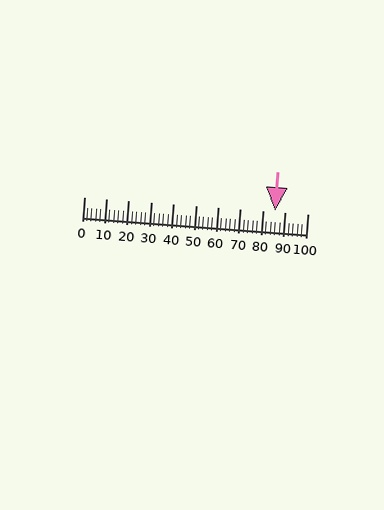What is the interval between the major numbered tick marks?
The major tick marks are spaced 10 units apart.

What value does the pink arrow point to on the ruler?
The pink arrow points to approximately 85.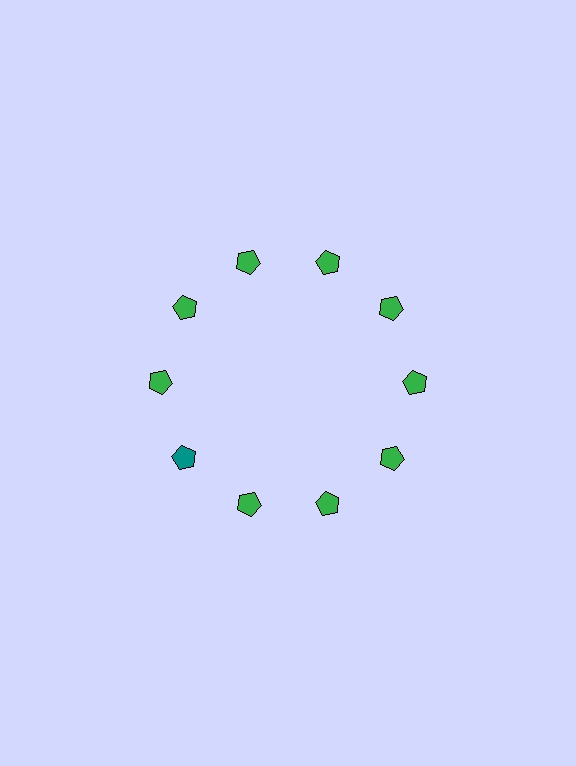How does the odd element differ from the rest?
It has a different color: teal instead of green.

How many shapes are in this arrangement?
There are 10 shapes arranged in a ring pattern.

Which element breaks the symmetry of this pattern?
The teal pentagon at roughly the 8 o'clock position breaks the symmetry. All other shapes are green pentagons.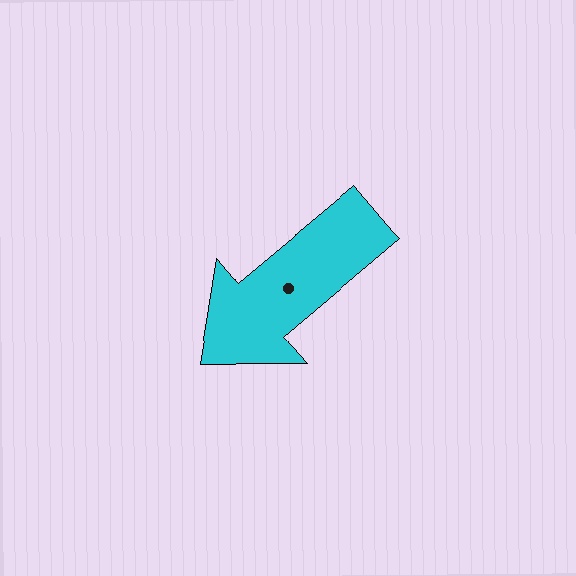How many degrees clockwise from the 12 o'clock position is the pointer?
Approximately 230 degrees.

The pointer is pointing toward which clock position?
Roughly 8 o'clock.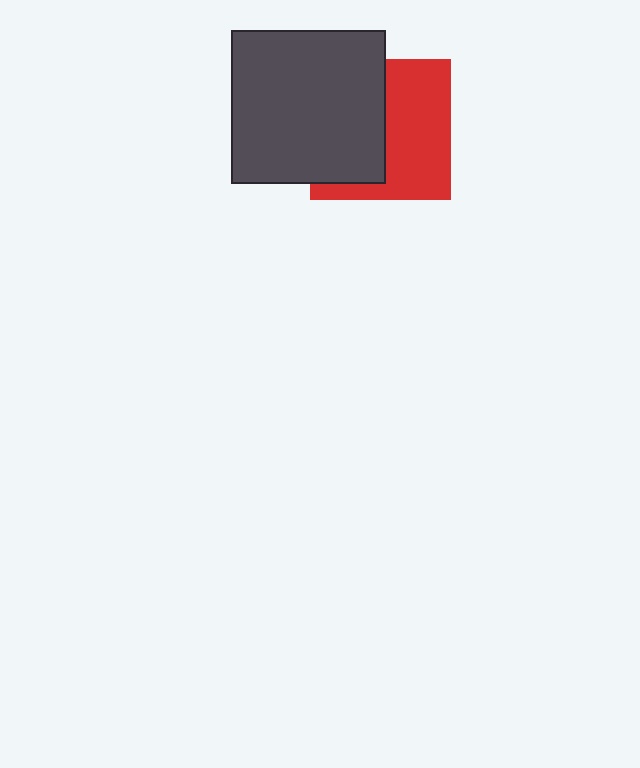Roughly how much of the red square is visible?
About half of it is visible (roughly 53%).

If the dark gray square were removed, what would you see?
You would see the complete red square.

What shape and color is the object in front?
The object in front is a dark gray square.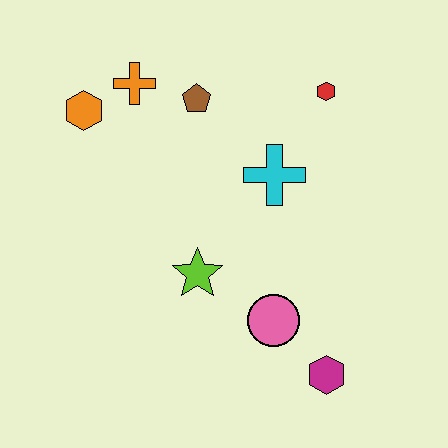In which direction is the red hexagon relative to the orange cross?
The red hexagon is to the right of the orange cross.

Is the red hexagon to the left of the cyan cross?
No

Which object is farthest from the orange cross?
The magenta hexagon is farthest from the orange cross.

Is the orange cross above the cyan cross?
Yes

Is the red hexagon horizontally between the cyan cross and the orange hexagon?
No